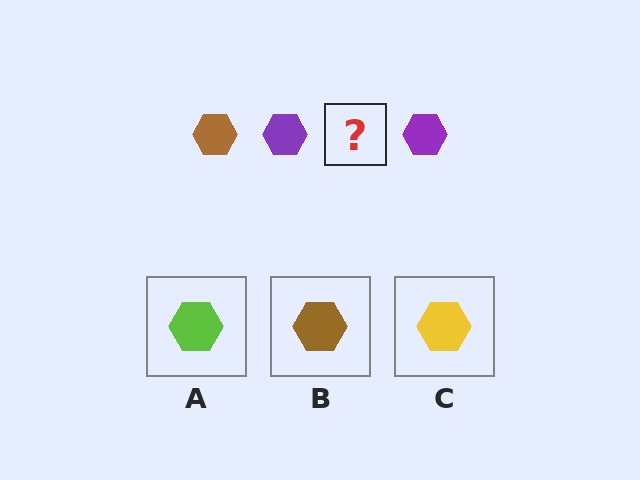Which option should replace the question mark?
Option B.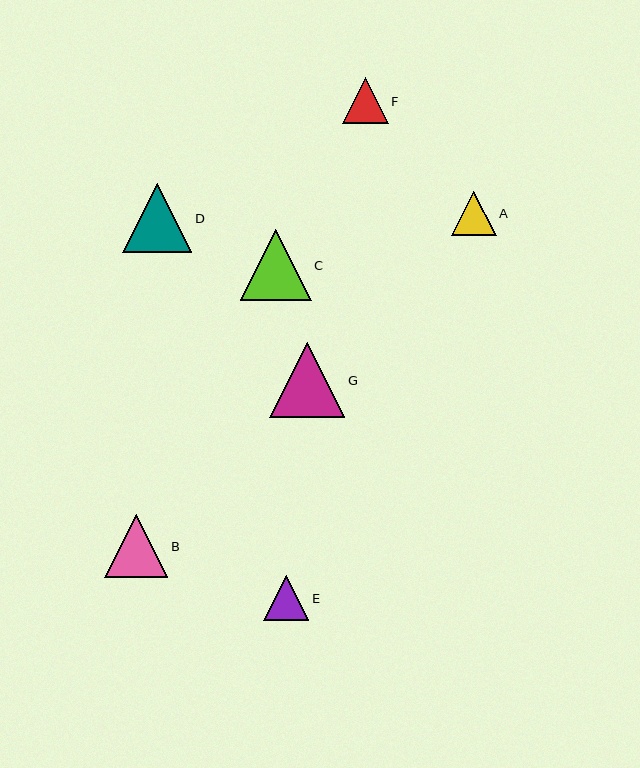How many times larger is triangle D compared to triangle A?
Triangle D is approximately 1.6 times the size of triangle A.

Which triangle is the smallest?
Triangle A is the smallest with a size of approximately 45 pixels.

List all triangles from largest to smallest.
From largest to smallest: G, C, D, B, F, E, A.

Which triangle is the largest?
Triangle G is the largest with a size of approximately 75 pixels.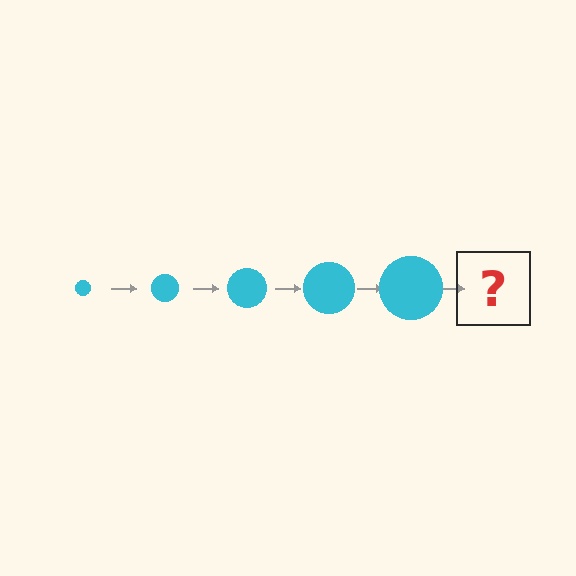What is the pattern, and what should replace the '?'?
The pattern is that the circle gets progressively larger each step. The '?' should be a cyan circle, larger than the previous one.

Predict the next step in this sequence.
The next step is a cyan circle, larger than the previous one.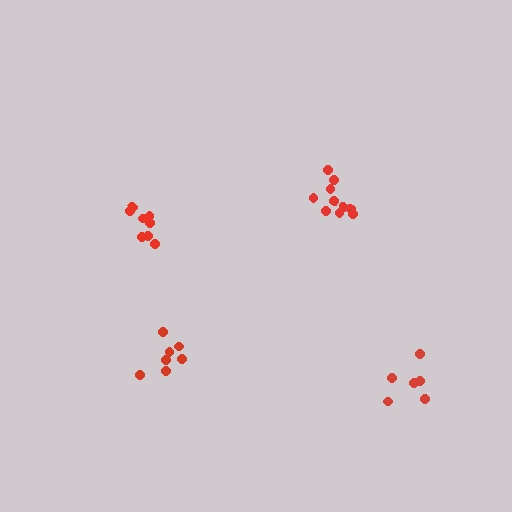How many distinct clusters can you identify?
There are 4 distinct clusters.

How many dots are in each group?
Group 1: 10 dots, Group 2: 8 dots, Group 3: 6 dots, Group 4: 7 dots (31 total).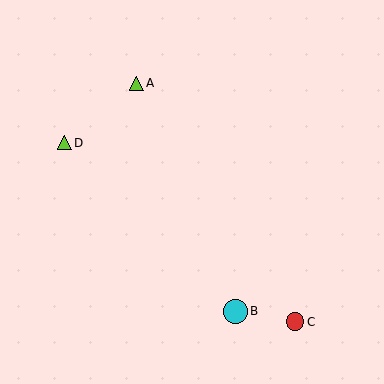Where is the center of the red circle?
The center of the red circle is at (295, 322).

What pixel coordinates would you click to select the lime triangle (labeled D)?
Click at (64, 143) to select the lime triangle D.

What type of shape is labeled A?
Shape A is a lime triangle.